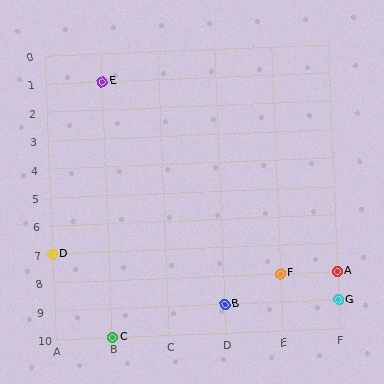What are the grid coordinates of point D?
Point D is at grid coordinates (A, 7).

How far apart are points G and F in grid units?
Points G and F are 1 column and 1 row apart (about 1.4 grid units diagonally).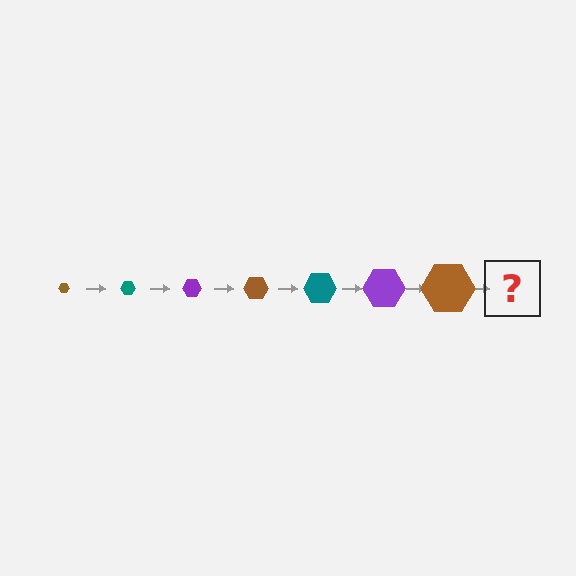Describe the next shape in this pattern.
It should be a teal hexagon, larger than the previous one.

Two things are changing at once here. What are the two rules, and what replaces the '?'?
The two rules are that the hexagon grows larger each step and the color cycles through brown, teal, and purple. The '?' should be a teal hexagon, larger than the previous one.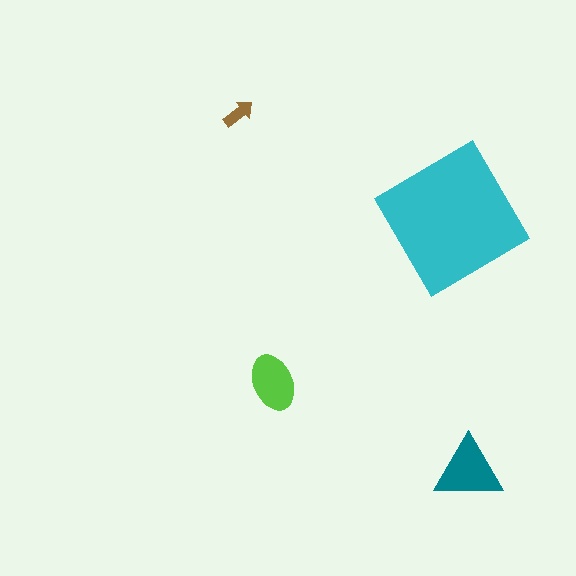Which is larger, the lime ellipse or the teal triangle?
The teal triangle.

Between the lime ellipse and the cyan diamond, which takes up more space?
The cyan diamond.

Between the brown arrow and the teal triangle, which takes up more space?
The teal triangle.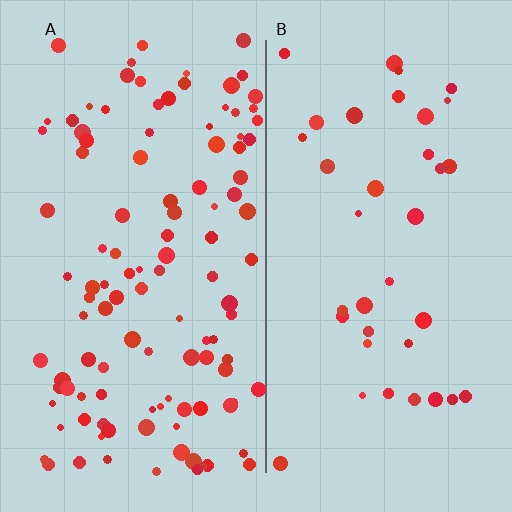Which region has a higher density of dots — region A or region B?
A (the left).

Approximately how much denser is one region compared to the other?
Approximately 3.0× — region A over region B.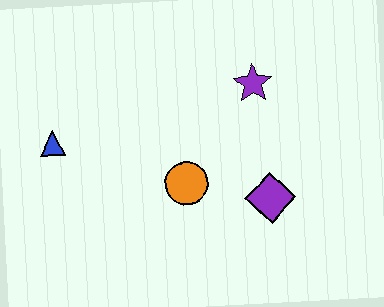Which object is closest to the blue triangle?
The orange circle is closest to the blue triangle.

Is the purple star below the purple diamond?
No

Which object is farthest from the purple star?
The blue triangle is farthest from the purple star.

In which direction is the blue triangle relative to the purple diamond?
The blue triangle is to the left of the purple diamond.